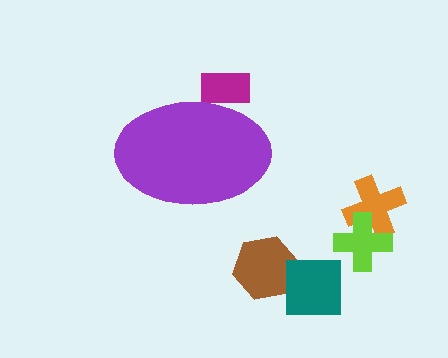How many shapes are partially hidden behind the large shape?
1 shape is partially hidden.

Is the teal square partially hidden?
No, the teal square is fully visible.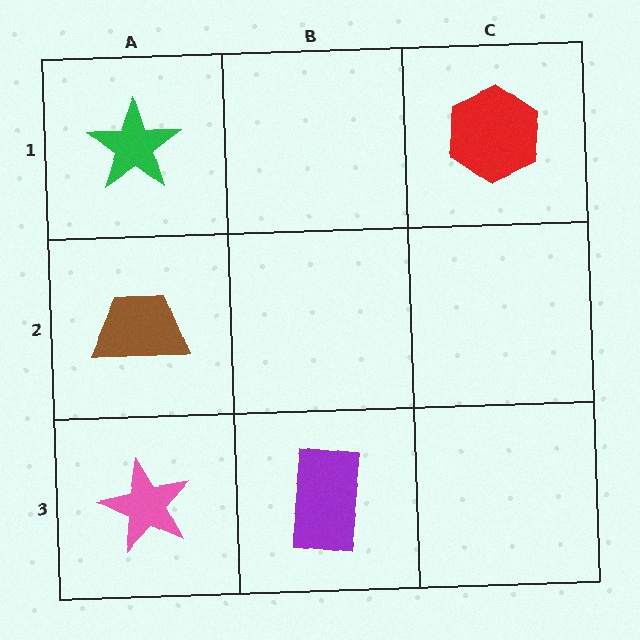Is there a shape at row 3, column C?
No, that cell is empty.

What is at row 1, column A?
A green star.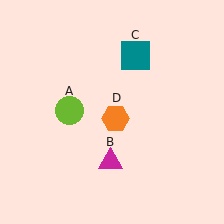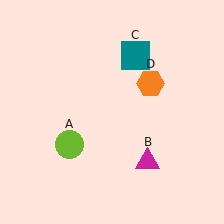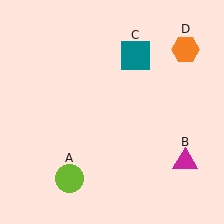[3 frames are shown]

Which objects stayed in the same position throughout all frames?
Teal square (object C) remained stationary.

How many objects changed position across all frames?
3 objects changed position: lime circle (object A), magenta triangle (object B), orange hexagon (object D).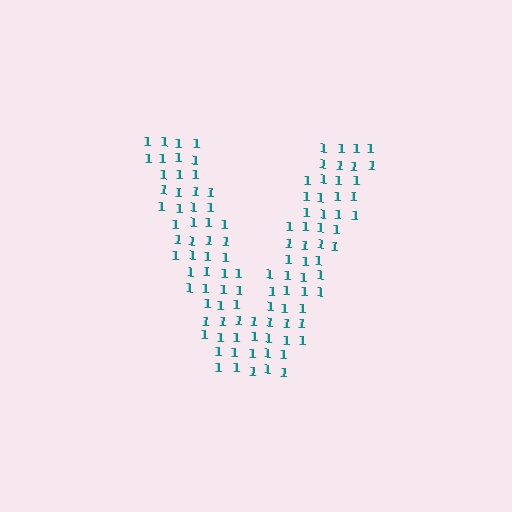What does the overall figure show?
The overall figure shows the letter V.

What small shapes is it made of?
It is made of small digit 1's.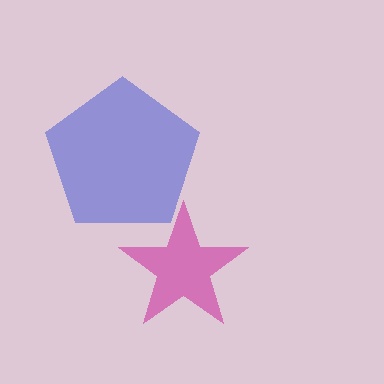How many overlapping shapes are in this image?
There are 2 overlapping shapes in the image.